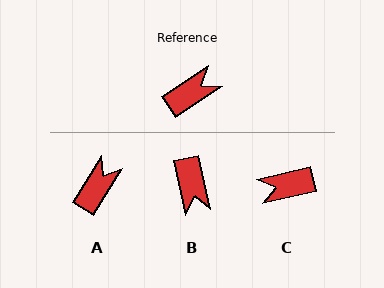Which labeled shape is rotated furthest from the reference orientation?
C, about 160 degrees away.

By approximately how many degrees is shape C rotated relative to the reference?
Approximately 160 degrees counter-clockwise.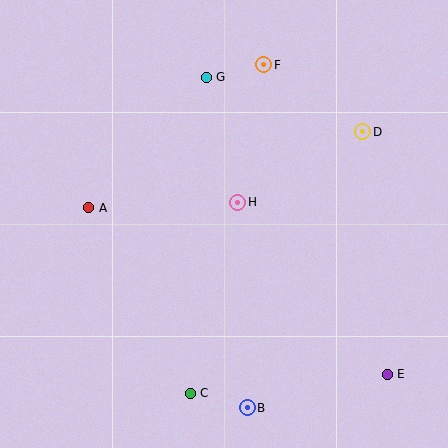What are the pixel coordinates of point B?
Point B is at (247, 408).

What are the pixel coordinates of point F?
Point F is at (264, 65).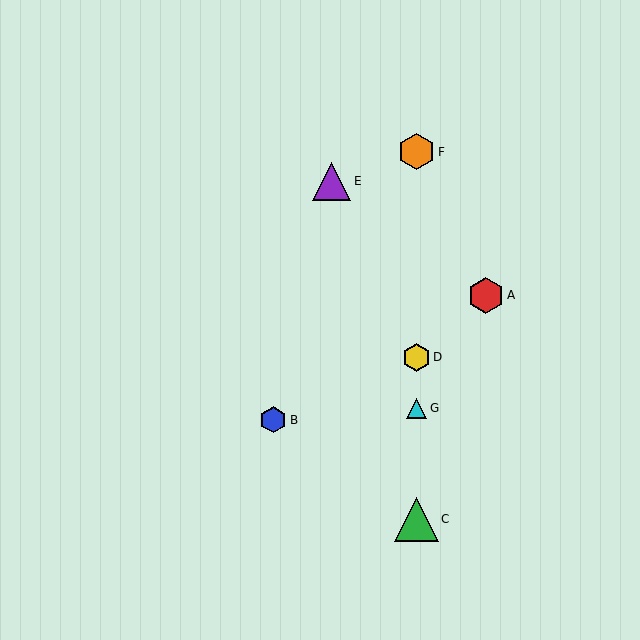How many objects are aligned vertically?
4 objects (C, D, F, G) are aligned vertically.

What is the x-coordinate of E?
Object E is at x≈332.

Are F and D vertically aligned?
Yes, both are at x≈416.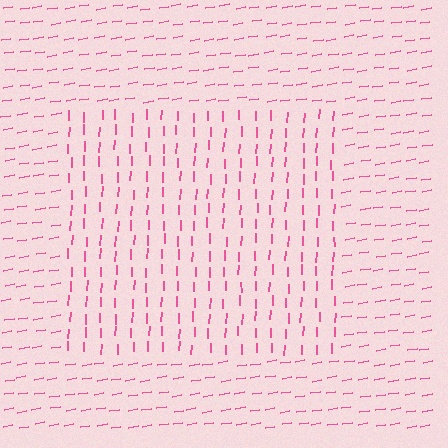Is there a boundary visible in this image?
Yes, there is a texture boundary formed by a change in line orientation.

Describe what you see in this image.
The image is filled with small pink line segments. A rectangle region in the image has lines oriented differently from the surrounding lines, creating a visible texture boundary.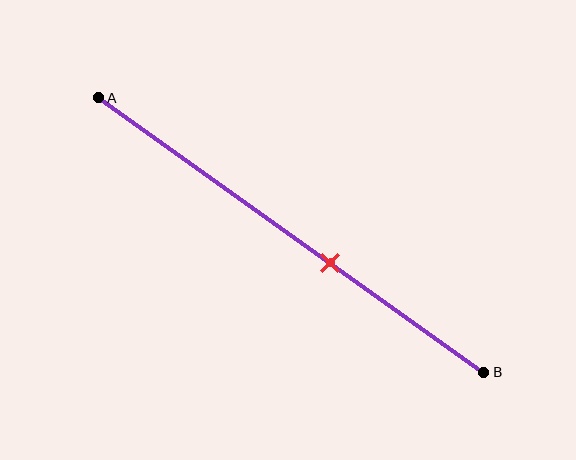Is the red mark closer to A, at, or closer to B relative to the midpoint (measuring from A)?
The red mark is closer to point B than the midpoint of segment AB.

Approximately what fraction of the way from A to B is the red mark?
The red mark is approximately 60% of the way from A to B.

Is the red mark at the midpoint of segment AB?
No, the mark is at about 60% from A, not at the 50% midpoint.